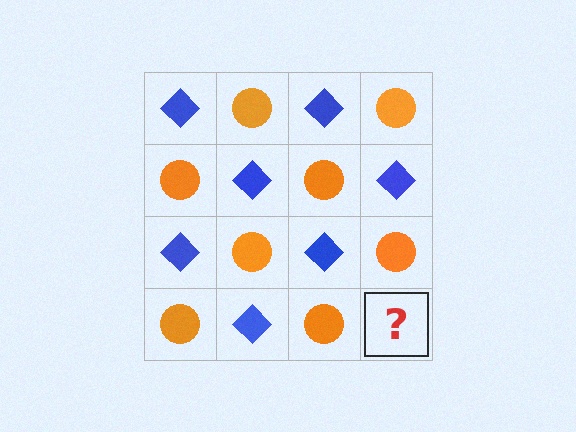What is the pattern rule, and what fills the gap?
The rule is that it alternates blue diamond and orange circle in a checkerboard pattern. The gap should be filled with a blue diamond.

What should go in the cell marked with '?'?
The missing cell should contain a blue diamond.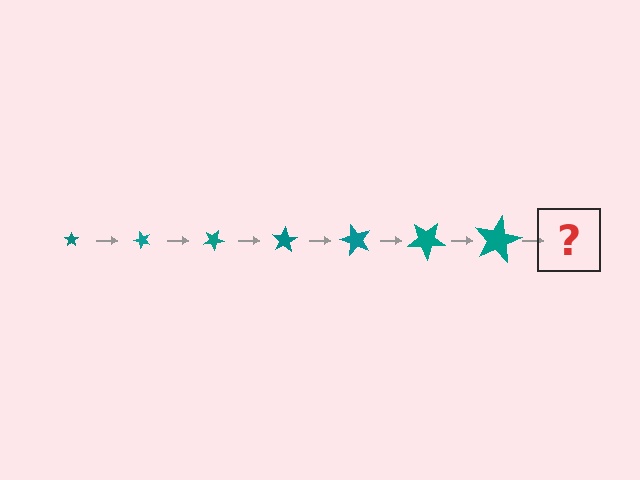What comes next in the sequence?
The next element should be a star, larger than the previous one and rotated 350 degrees from the start.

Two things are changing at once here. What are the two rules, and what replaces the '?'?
The two rules are that the star grows larger each step and it rotates 50 degrees each step. The '?' should be a star, larger than the previous one and rotated 350 degrees from the start.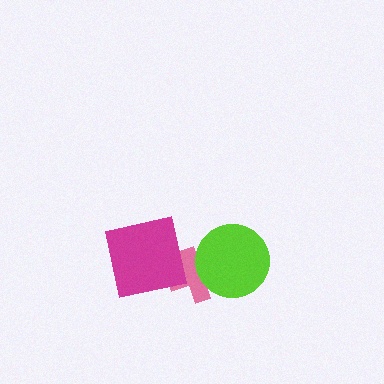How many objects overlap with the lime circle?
1 object overlaps with the lime circle.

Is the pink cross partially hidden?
Yes, it is partially covered by another shape.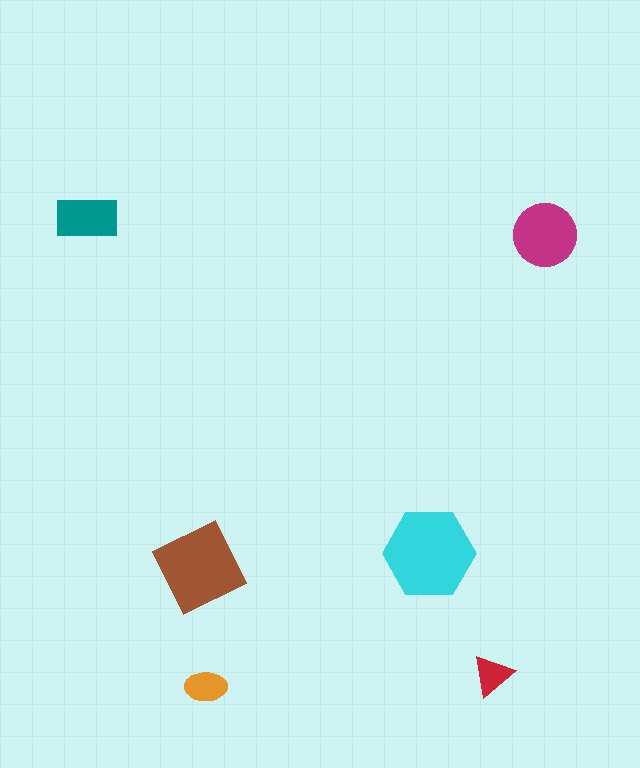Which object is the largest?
The cyan hexagon.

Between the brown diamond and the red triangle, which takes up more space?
The brown diamond.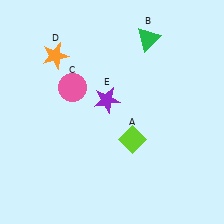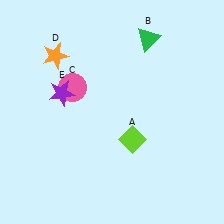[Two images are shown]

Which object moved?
The purple star (E) moved left.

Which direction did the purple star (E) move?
The purple star (E) moved left.